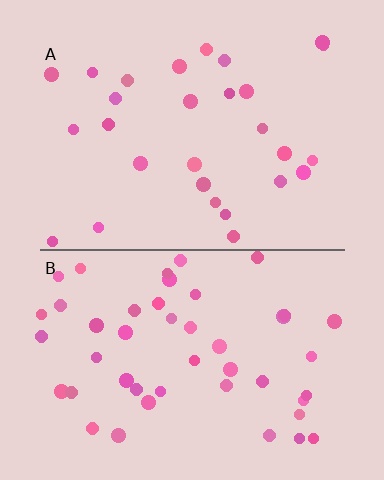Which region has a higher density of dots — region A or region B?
B (the bottom).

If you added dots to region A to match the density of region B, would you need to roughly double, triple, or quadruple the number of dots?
Approximately double.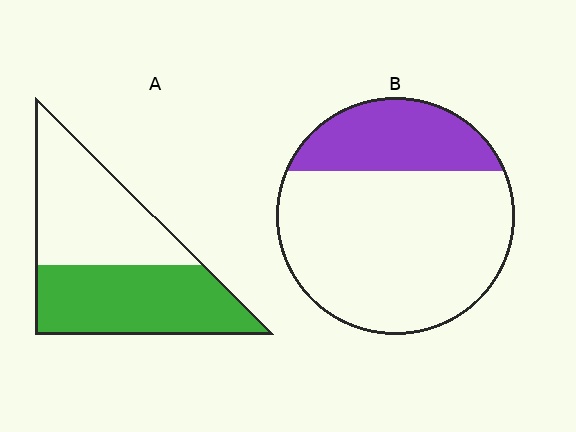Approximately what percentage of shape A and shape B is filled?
A is approximately 50% and B is approximately 25%.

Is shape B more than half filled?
No.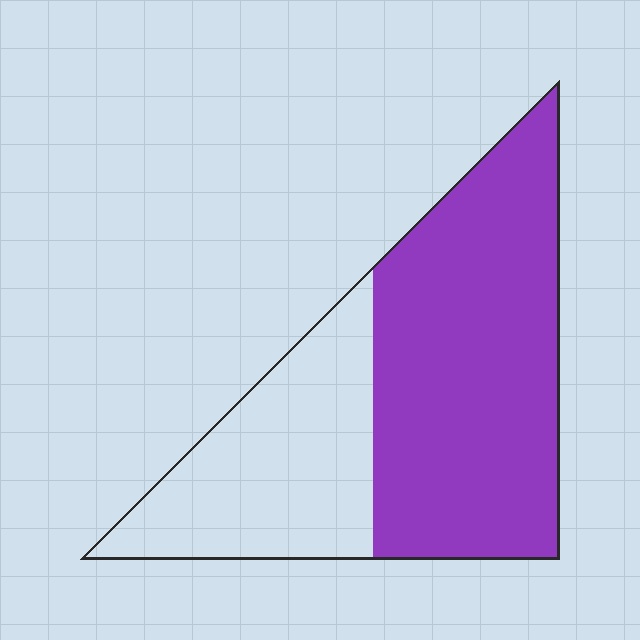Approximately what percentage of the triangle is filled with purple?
Approximately 65%.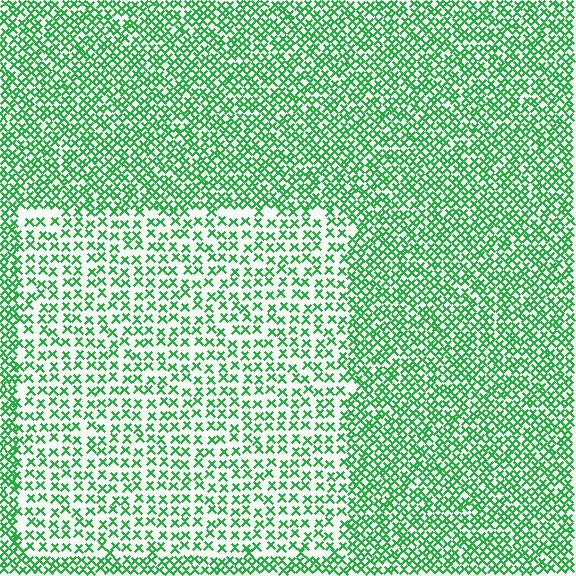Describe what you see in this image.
The image contains small green elements arranged at two different densities. A rectangle-shaped region is visible where the elements are less densely packed than the surrounding area.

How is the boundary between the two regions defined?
The boundary is defined by a change in element density (approximately 1.9x ratio). All elements are the same color, size, and shape.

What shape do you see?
I see a rectangle.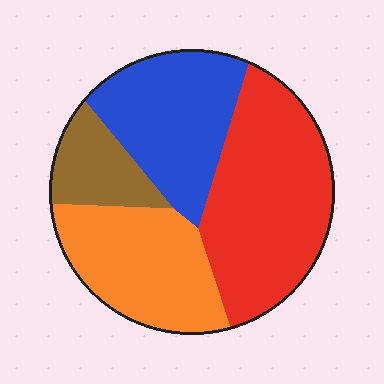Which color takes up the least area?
Brown, at roughly 10%.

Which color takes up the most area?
Red, at roughly 35%.